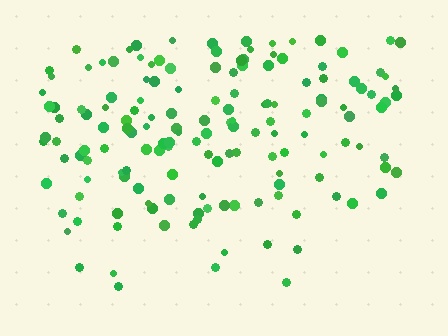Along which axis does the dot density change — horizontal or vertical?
Vertical.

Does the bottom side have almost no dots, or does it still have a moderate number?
Still a moderate number, just noticeably fewer than the top.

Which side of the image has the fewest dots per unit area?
The bottom.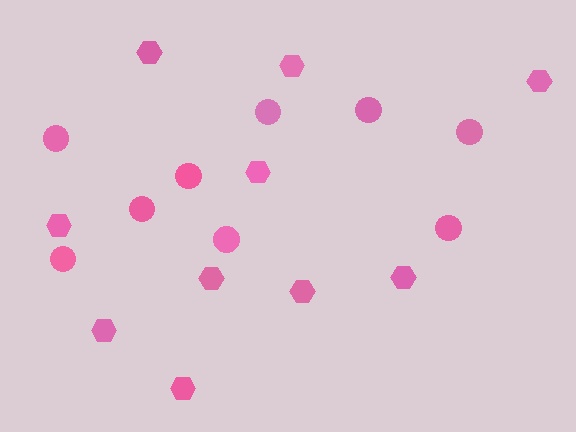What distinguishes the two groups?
There are 2 groups: one group of hexagons (10) and one group of circles (9).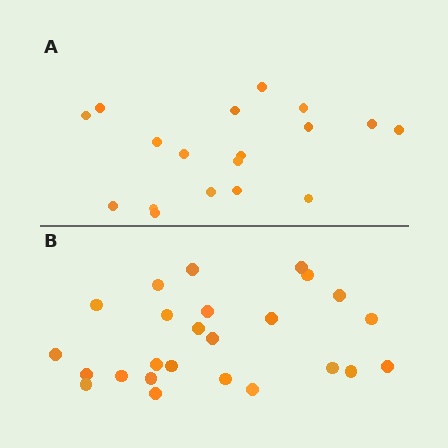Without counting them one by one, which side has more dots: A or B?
Region B (the bottom region) has more dots.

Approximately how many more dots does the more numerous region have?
Region B has roughly 8 or so more dots than region A.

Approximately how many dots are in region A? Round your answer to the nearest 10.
About 20 dots. (The exact count is 18, which rounds to 20.)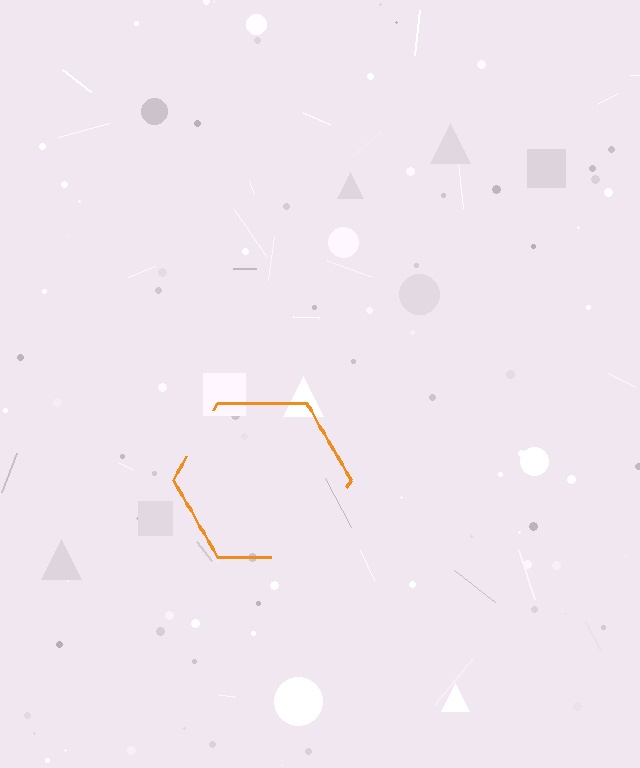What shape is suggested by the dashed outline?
The dashed outline suggests a hexagon.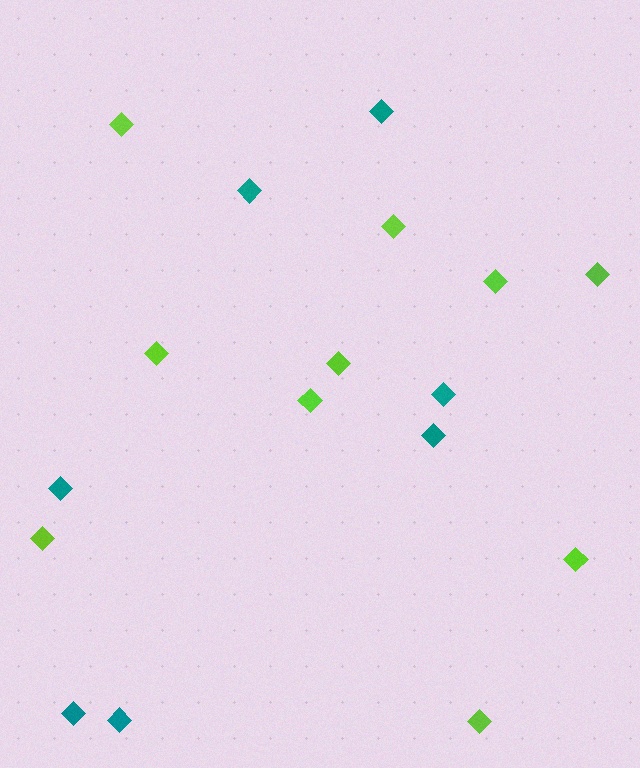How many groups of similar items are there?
There are 2 groups: one group of lime diamonds (10) and one group of teal diamonds (7).